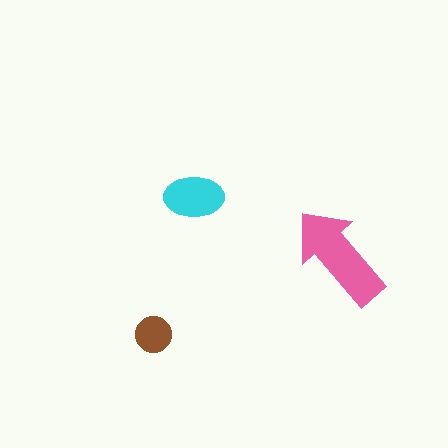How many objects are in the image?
There are 3 objects in the image.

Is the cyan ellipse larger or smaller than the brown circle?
Larger.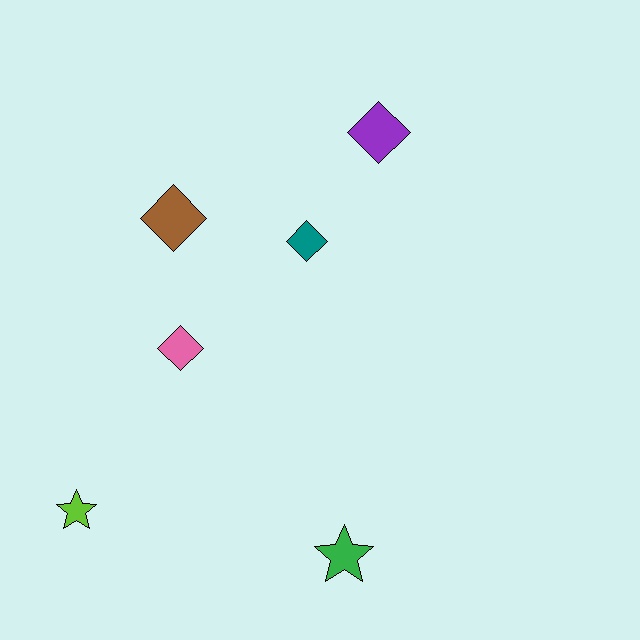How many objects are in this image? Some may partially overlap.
There are 6 objects.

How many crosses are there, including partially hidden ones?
There are no crosses.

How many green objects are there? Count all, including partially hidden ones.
There is 1 green object.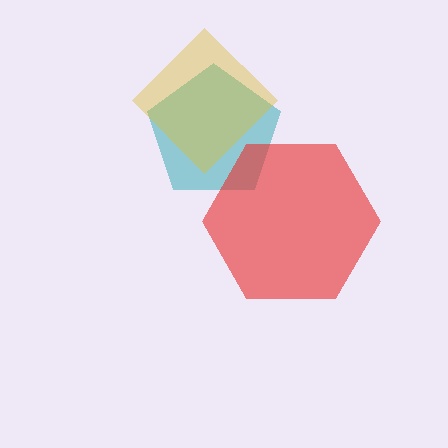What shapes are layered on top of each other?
The layered shapes are: a teal pentagon, a red hexagon, a yellow diamond.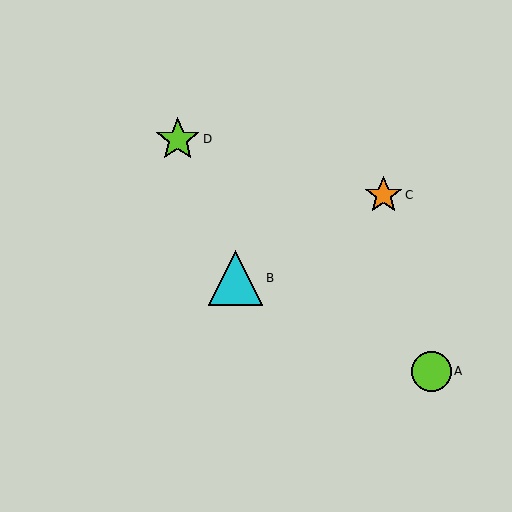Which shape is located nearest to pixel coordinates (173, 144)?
The lime star (labeled D) at (178, 139) is nearest to that location.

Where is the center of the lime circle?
The center of the lime circle is at (431, 371).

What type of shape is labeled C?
Shape C is an orange star.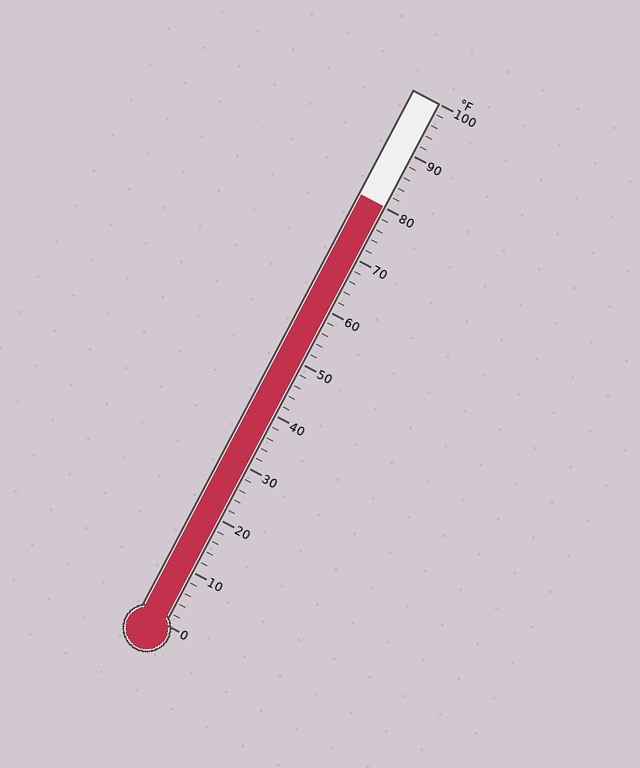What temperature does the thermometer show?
The thermometer shows approximately 80°F.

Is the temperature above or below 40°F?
The temperature is above 40°F.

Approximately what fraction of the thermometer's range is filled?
The thermometer is filled to approximately 80% of its range.